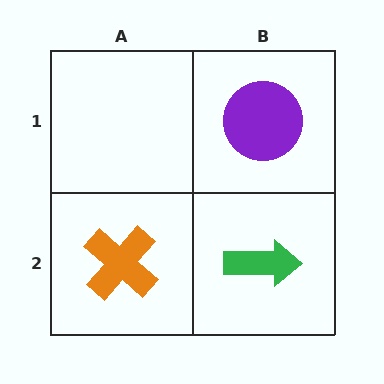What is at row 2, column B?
A green arrow.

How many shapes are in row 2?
2 shapes.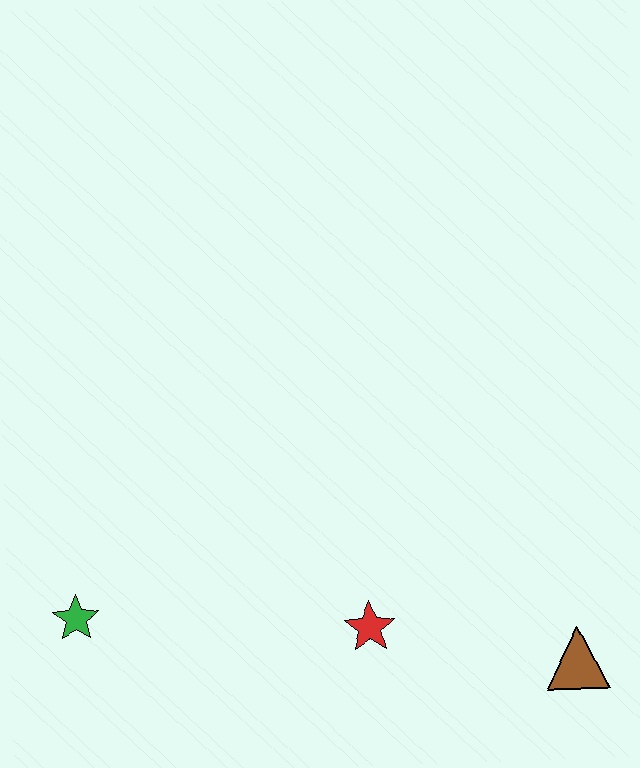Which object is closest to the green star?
The red star is closest to the green star.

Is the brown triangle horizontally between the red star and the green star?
No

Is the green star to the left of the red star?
Yes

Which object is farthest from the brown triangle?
The green star is farthest from the brown triangle.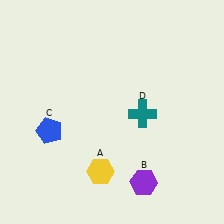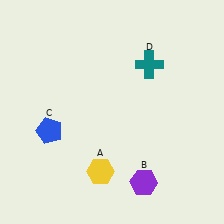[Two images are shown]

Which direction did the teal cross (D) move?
The teal cross (D) moved up.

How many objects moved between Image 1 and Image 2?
1 object moved between the two images.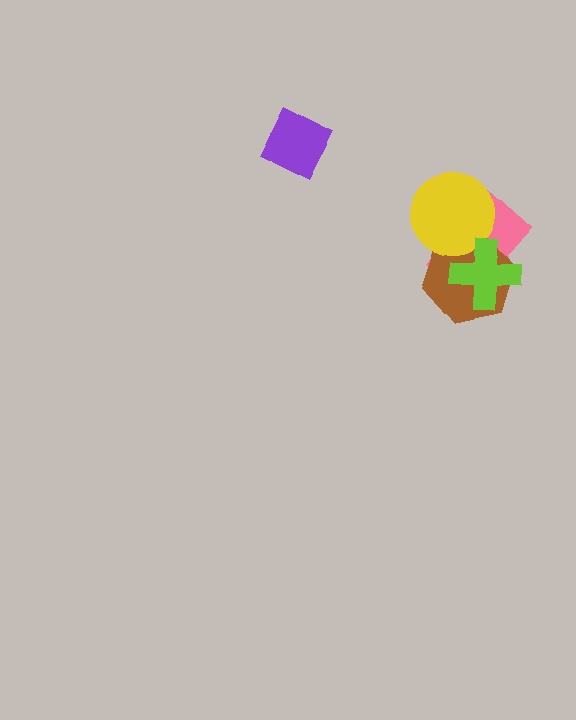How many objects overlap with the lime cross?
3 objects overlap with the lime cross.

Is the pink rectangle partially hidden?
Yes, it is partially covered by another shape.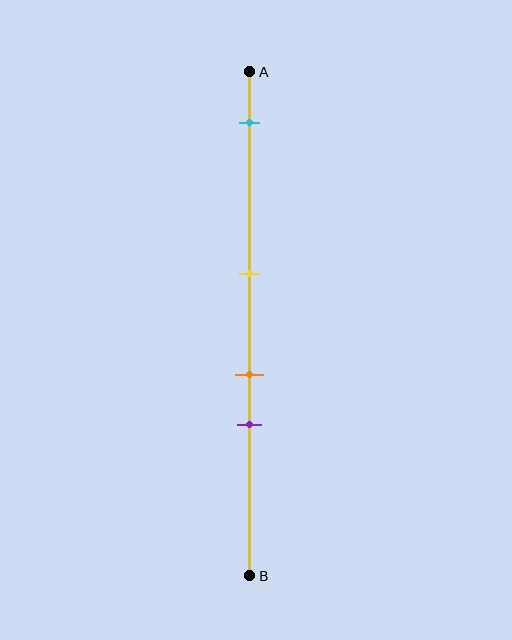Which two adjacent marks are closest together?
The orange and purple marks are the closest adjacent pair.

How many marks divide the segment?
There are 4 marks dividing the segment.